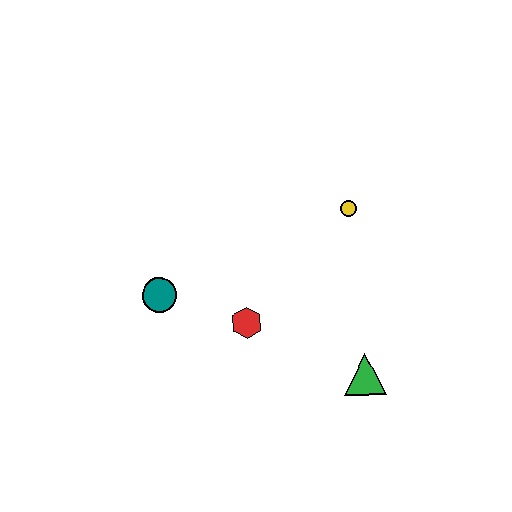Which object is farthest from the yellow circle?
The teal circle is farthest from the yellow circle.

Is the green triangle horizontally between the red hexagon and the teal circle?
No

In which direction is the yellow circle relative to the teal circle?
The yellow circle is to the right of the teal circle.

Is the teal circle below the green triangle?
No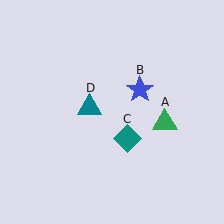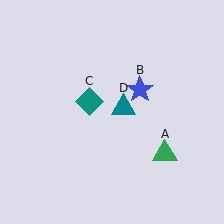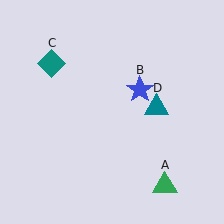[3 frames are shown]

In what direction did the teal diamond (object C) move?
The teal diamond (object C) moved up and to the left.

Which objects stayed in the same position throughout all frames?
Blue star (object B) remained stationary.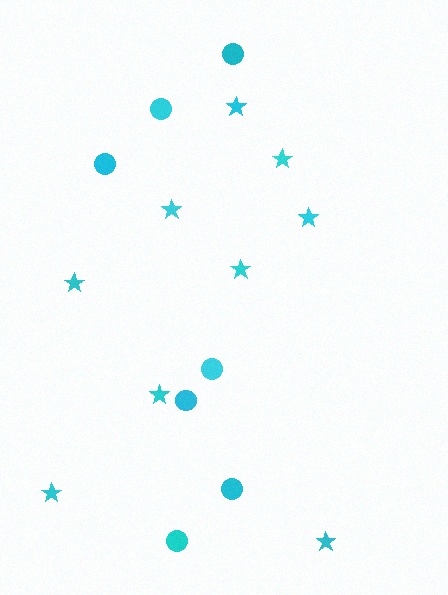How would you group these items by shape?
There are 2 groups: one group of stars (9) and one group of circles (7).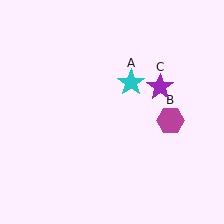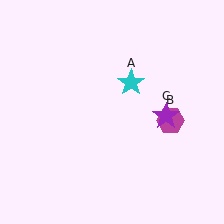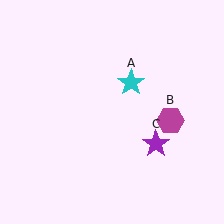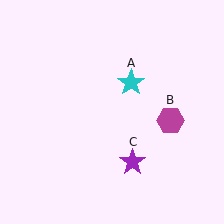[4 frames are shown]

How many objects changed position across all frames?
1 object changed position: purple star (object C).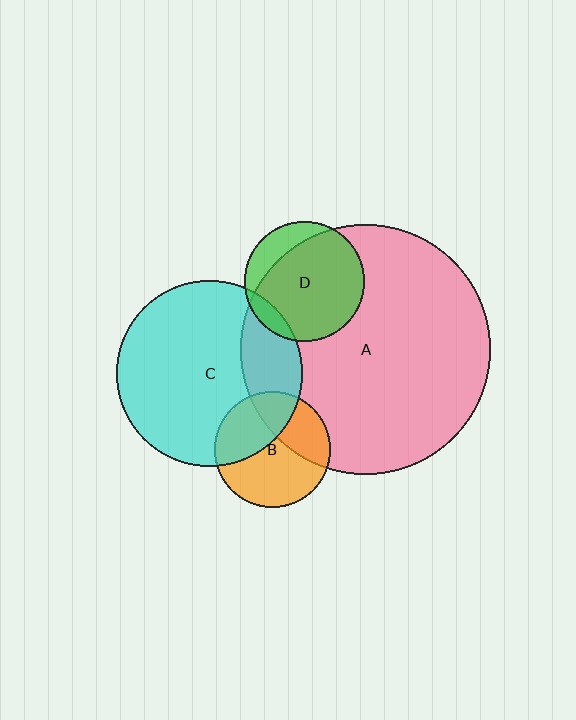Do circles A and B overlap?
Yes.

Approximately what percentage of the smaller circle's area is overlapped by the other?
Approximately 35%.